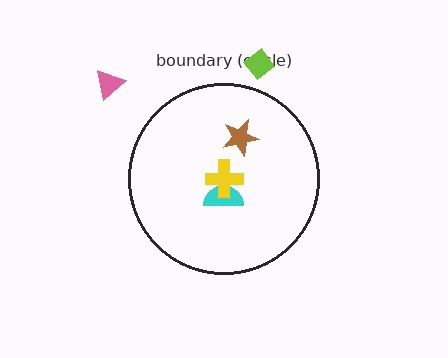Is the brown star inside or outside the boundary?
Inside.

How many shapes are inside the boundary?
3 inside, 2 outside.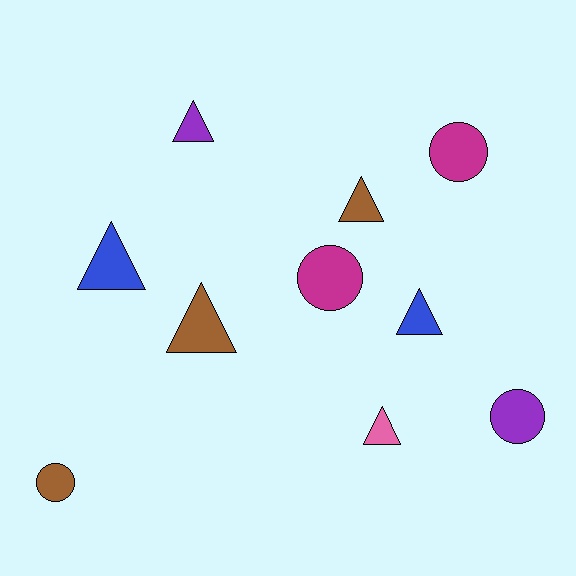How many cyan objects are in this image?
There are no cyan objects.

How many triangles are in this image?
There are 6 triangles.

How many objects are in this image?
There are 10 objects.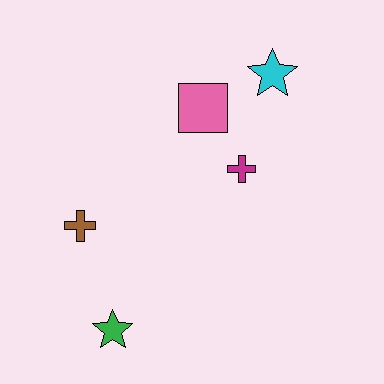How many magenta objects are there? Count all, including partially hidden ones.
There is 1 magenta object.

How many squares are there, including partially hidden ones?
There is 1 square.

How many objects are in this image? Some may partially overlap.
There are 5 objects.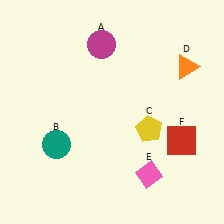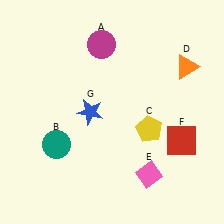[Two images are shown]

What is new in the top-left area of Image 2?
A blue star (G) was added in the top-left area of Image 2.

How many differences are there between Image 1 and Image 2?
There is 1 difference between the two images.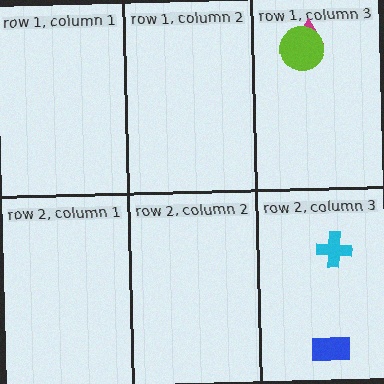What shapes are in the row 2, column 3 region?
The blue rectangle, the cyan cross.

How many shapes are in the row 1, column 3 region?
2.